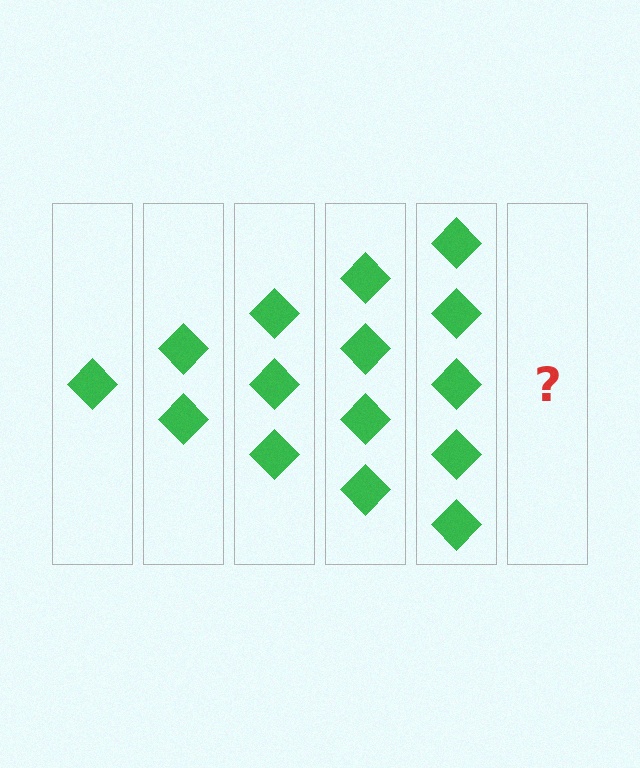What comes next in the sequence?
The next element should be 6 diamonds.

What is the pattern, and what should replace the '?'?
The pattern is that each step adds one more diamond. The '?' should be 6 diamonds.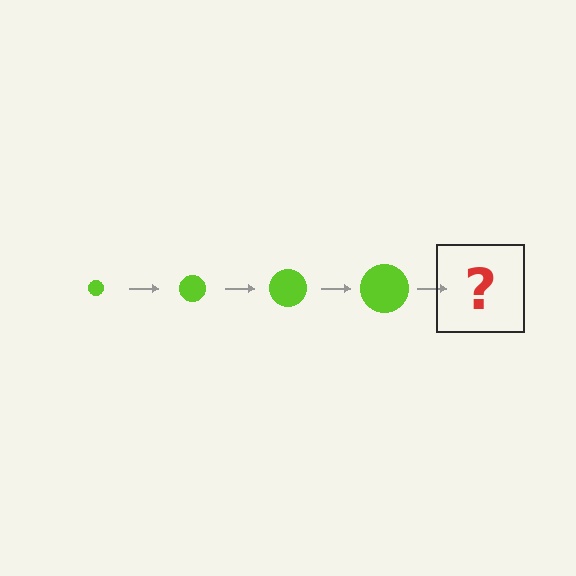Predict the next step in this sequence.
The next step is a lime circle, larger than the previous one.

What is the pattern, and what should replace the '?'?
The pattern is that the circle gets progressively larger each step. The '?' should be a lime circle, larger than the previous one.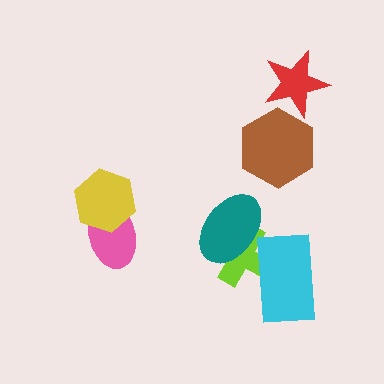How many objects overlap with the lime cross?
2 objects overlap with the lime cross.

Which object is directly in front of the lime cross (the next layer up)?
The cyan rectangle is directly in front of the lime cross.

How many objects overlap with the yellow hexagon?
1 object overlaps with the yellow hexagon.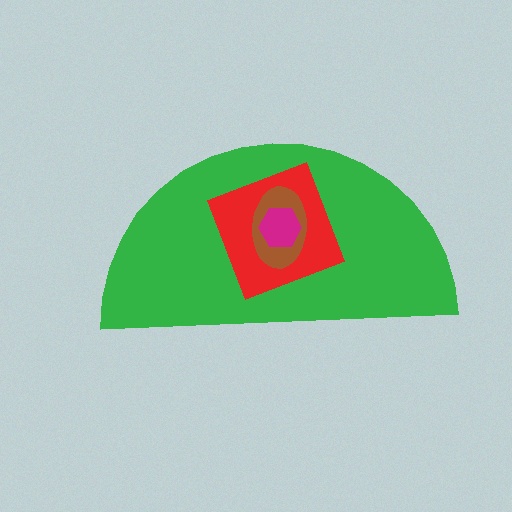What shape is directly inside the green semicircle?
The red diamond.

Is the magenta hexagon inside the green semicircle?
Yes.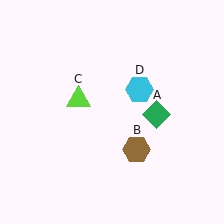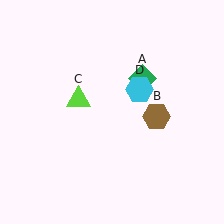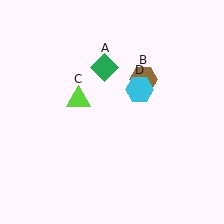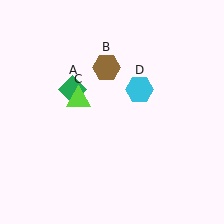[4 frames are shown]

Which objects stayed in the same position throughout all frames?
Lime triangle (object C) and cyan hexagon (object D) remained stationary.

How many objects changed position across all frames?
2 objects changed position: green diamond (object A), brown hexagon (object B).